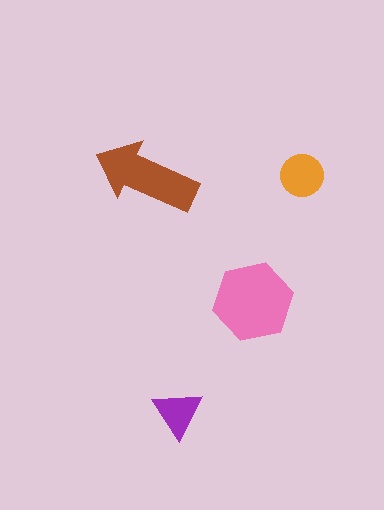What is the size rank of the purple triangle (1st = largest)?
4th.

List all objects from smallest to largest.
The purple triangle, the orange circle, the brown arrow, the pink hexagon.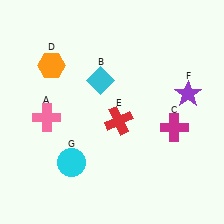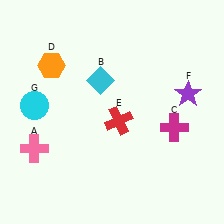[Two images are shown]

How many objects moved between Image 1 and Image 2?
2 objects moved between the two images.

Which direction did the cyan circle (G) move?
The cyan circle (G) moved up.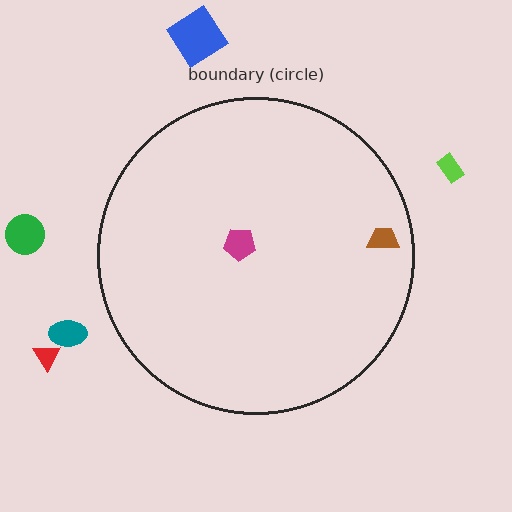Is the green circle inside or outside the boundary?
Outside.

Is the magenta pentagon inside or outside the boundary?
Inside.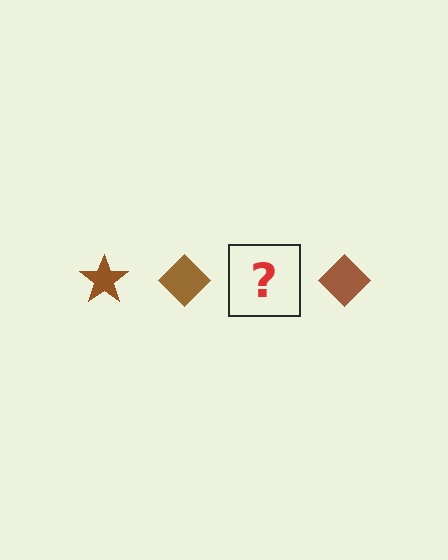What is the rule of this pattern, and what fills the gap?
The rule is that the pattern cycles through star, diamond shapes in brown. The gap should be filled with a brown star.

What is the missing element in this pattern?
The missing element is a brown star.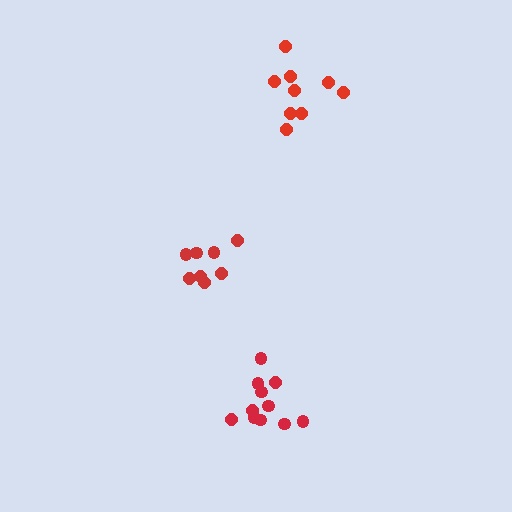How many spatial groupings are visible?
There are 3 spatial groupings.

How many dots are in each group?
Group 1: 11 dots, Group 2: 9 dots, Group 3: 8 dots (28 total).